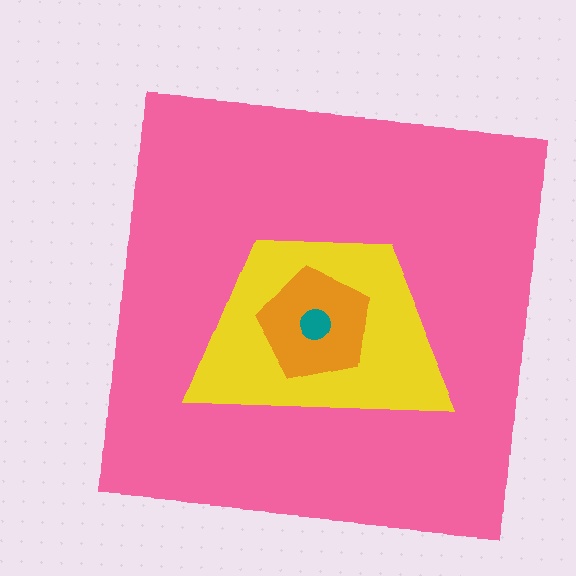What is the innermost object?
The teal circle.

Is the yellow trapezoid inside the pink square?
Yes.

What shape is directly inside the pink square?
The yellow trapezoid.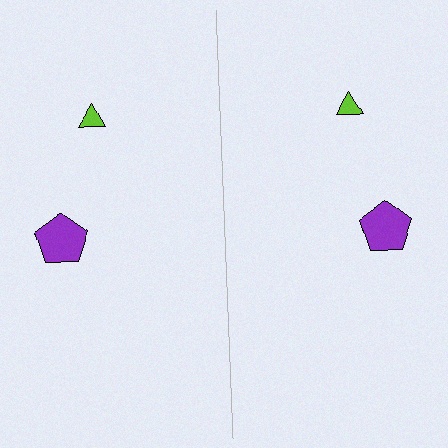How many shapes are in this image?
There are 4 shapes in this image.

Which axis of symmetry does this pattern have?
The pattern has a vertical axis of symmetry running through the center of the image.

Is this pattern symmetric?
Yes, this pattern has bilateral (reflection) symmetry.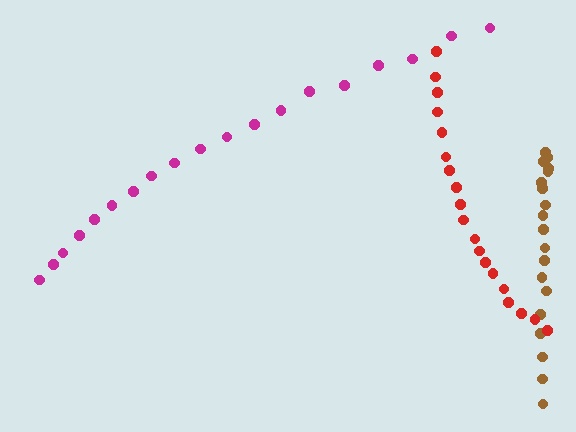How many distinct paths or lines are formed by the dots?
There are 3 distinct paths.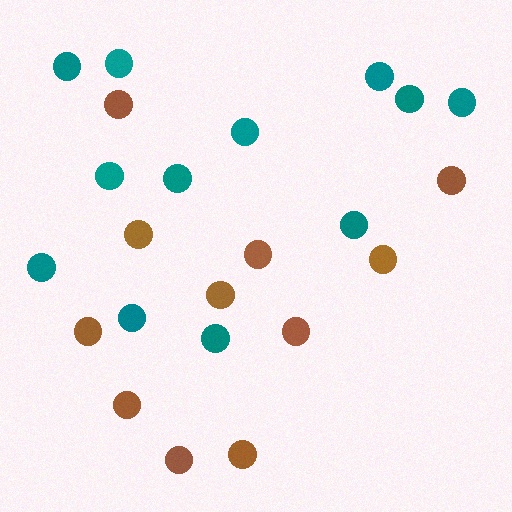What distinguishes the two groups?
There are 2 groups: one group of brown circles (11) and one group of teal circles (12).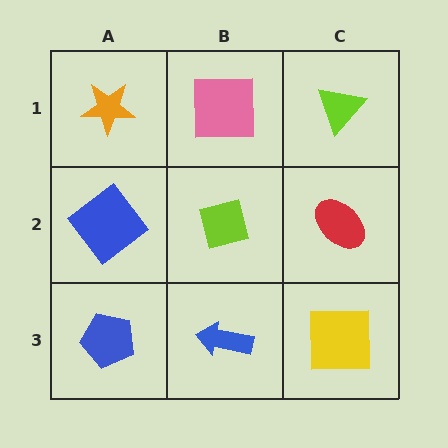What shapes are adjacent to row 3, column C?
A red ellipse (row 2, column C), a blue arrow (row 3, column B).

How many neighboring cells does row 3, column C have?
2.